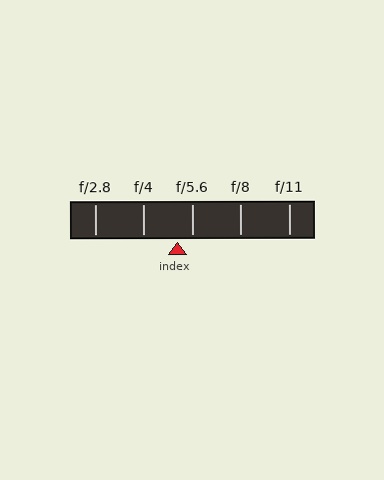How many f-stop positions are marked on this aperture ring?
There are 5 f-stop positions marked.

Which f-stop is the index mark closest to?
The index mark is closest to f/5.6.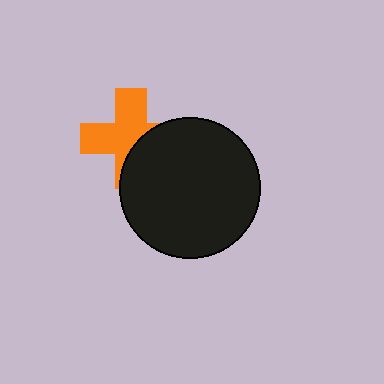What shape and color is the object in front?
The object in front is a black circle.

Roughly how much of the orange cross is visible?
About half of it is visible (roughly 60%).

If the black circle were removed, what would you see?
You would see the complete orange cross.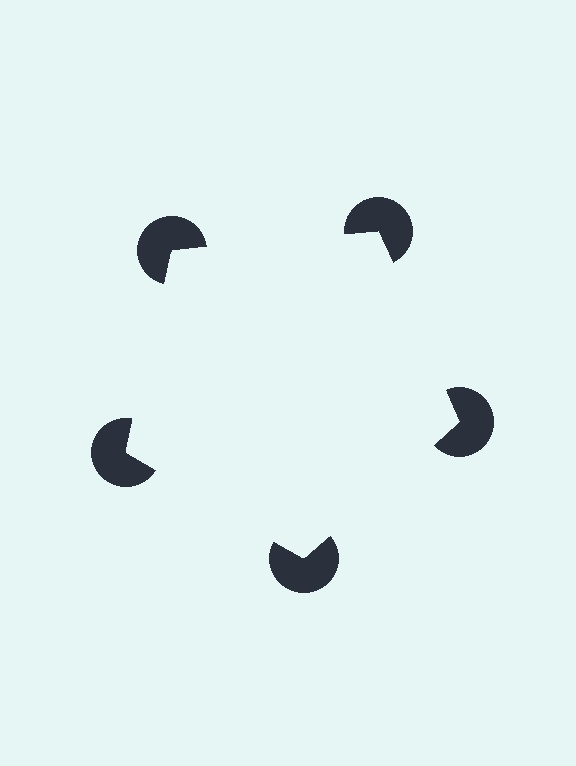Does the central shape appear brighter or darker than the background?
It typically appears slightly brighter than the background, even though no actual brightness change is drawn.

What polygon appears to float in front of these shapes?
An illusory pentagon — its edges are inferred from the aligned wedge cuts in the pac-man discs, not physically drawn.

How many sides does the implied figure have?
5 sides.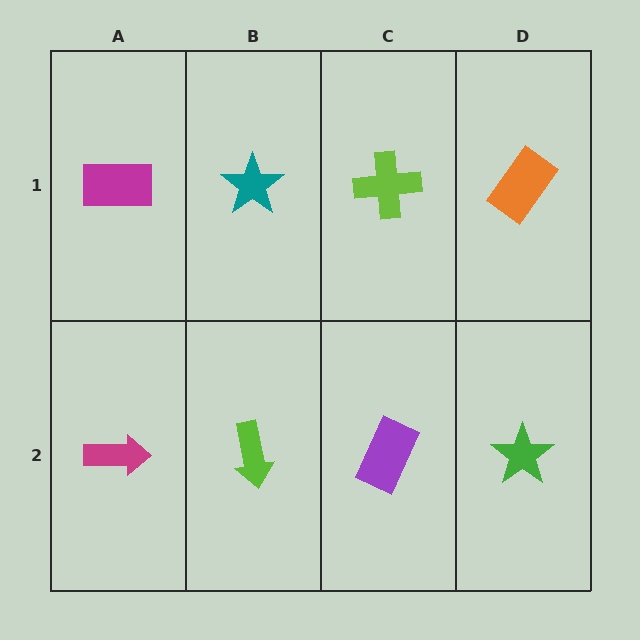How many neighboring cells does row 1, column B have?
3.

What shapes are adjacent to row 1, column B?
A lime arrow (row 2, column B), a magenta rectangle (row 1, column A), a lime cross (row 1, column C).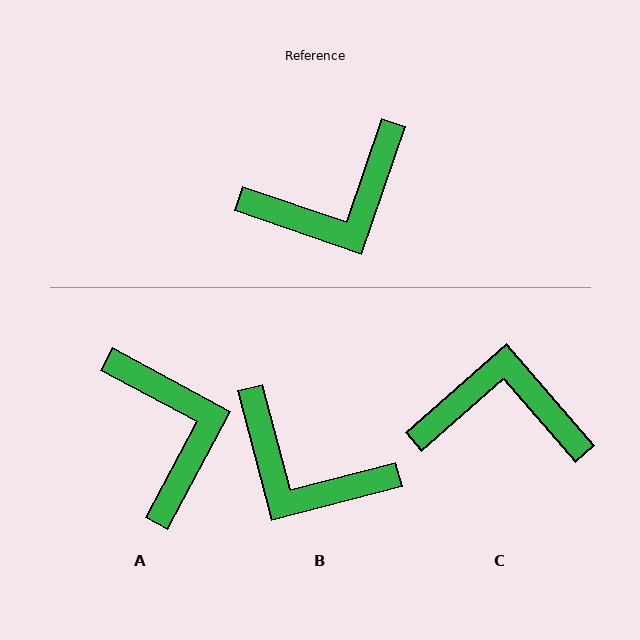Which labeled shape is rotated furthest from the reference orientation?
C, about 150 degrees away.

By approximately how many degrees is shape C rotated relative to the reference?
Approximately 150 degrees counter-clockwise.